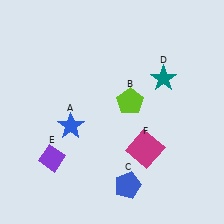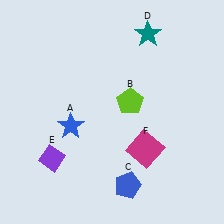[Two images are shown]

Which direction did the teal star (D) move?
The teal star (D) moved up.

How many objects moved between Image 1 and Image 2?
1 object moved between the two images.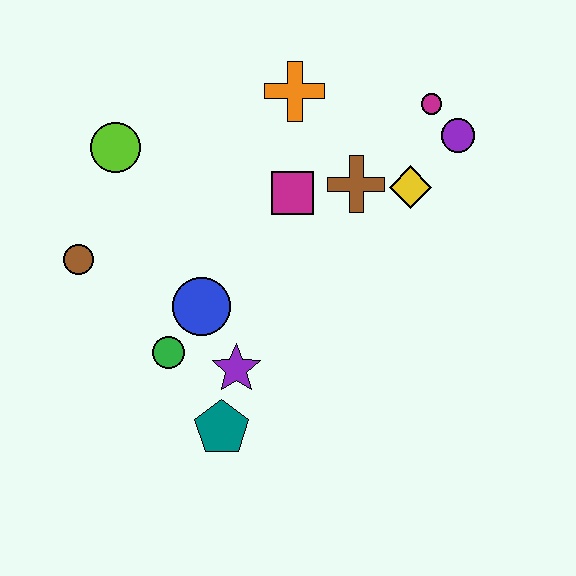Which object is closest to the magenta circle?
The purple circle is closest to the magenta circle.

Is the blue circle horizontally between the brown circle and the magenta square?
Yes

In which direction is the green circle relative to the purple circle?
The green circle is to the left of the purple circle.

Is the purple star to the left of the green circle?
No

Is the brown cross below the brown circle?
No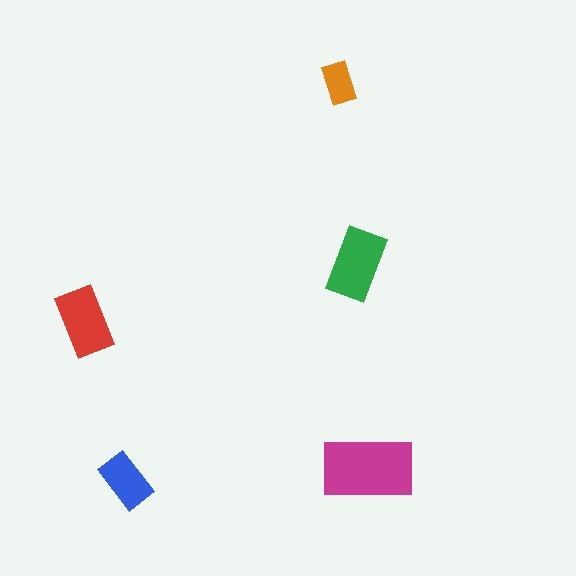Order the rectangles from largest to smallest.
the magenta one, the green one, the red one, the blue one, the orange one.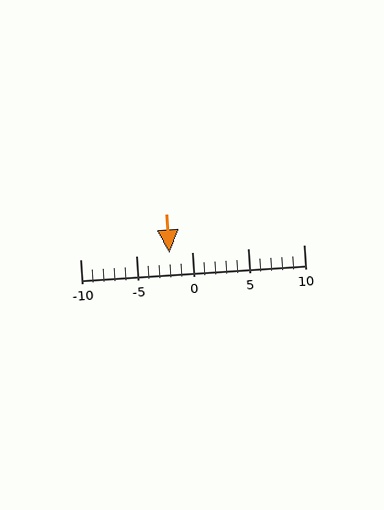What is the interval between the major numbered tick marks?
The major tick marks are spaced 5 units apart.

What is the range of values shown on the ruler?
The ruler shows values from -10 to 10.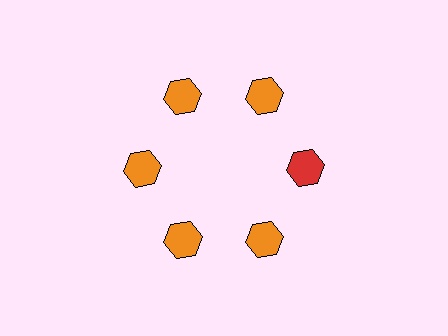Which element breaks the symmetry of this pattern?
The red hexagon at roughly the 3 o'clock position breaks the symmetry. All other shapes are orange hexagons.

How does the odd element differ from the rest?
It has a different color: red instead of orange.